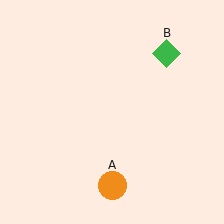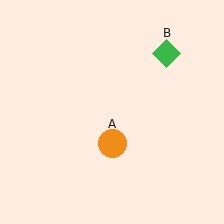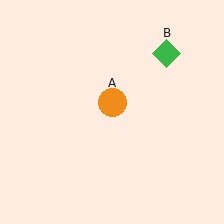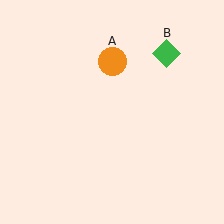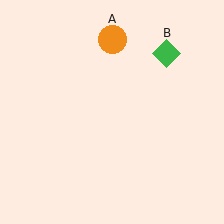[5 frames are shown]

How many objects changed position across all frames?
1 object changed position: orange circle (object A).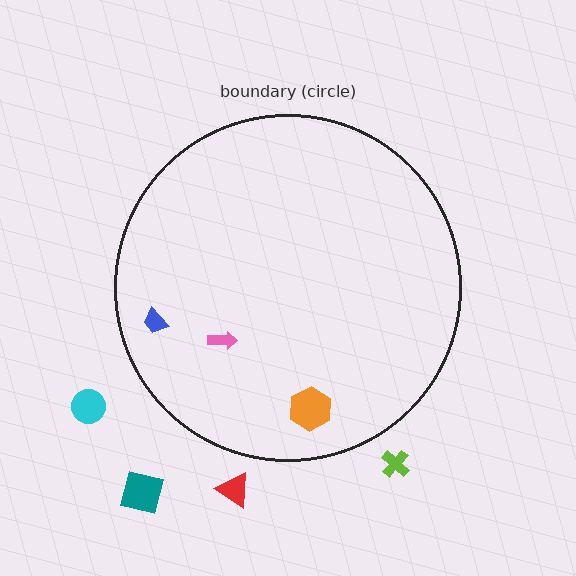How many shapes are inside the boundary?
3 inside, 4 outside.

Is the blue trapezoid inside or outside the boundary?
Inside.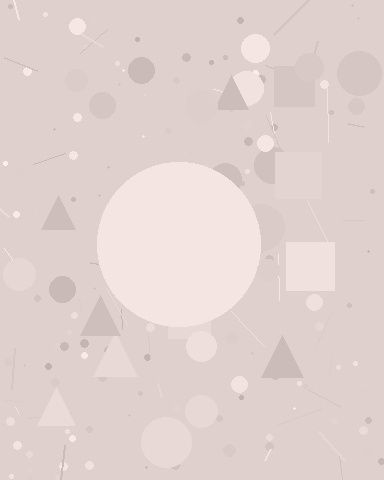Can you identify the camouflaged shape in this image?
The camouflaged shape is a circle.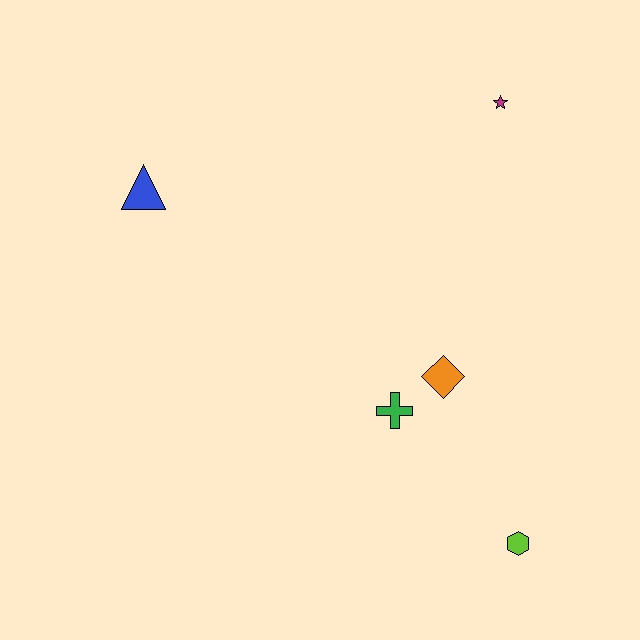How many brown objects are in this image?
There are no brown objects.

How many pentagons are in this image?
There are no pentagons.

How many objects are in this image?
There are 5 objects.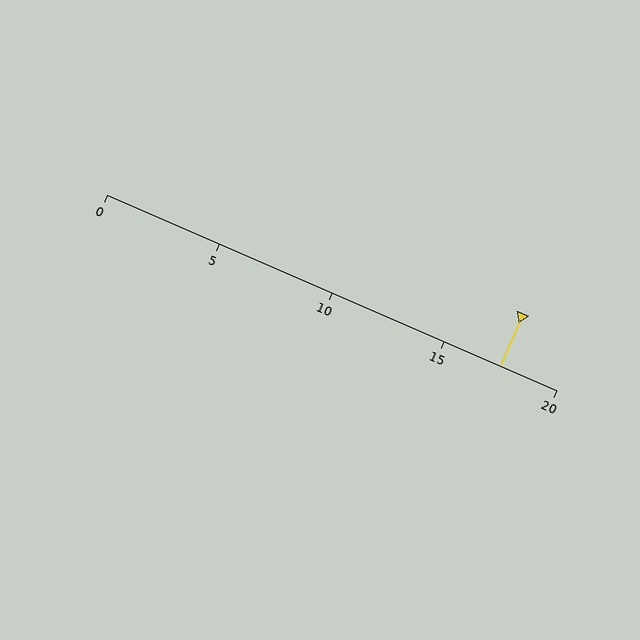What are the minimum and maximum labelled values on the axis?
The axis runs from 0 to 20.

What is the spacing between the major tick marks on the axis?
The major ticks are spaced 5 apart.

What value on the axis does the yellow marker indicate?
The marker indicates approximately 17.5.